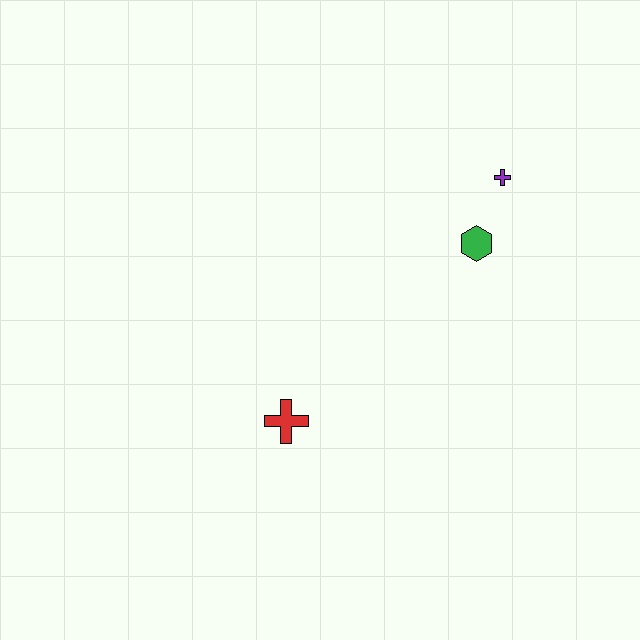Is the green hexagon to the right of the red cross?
Yes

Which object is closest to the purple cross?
The green hexagon is closest to the purple cross.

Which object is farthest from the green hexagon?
The red cross is farthest from the green hexagon.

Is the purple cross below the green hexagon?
No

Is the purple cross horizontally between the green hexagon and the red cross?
No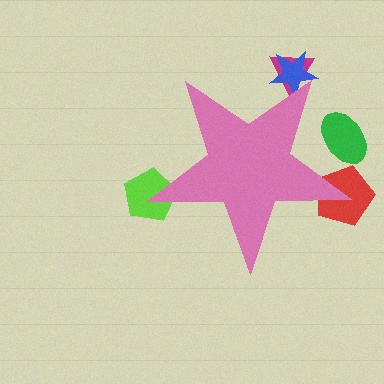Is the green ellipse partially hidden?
Yes, the green ellipse is partially hidden behind the pink star.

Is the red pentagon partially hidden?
Yes, the red pentagon is partially hidden behind the pink star.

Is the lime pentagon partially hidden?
Yes, the lime pentagon is partially hidden behind the pink star.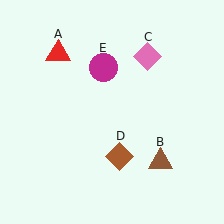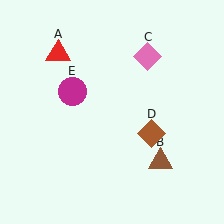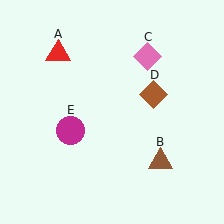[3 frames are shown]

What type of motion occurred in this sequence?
The brown diamond (object D), magenta circle (object E) rotated counterclockwise around the center of the scene.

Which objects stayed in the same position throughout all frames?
Red triangle (object A) and brown triangle (object B) and pink diamond (object C) remained stationary.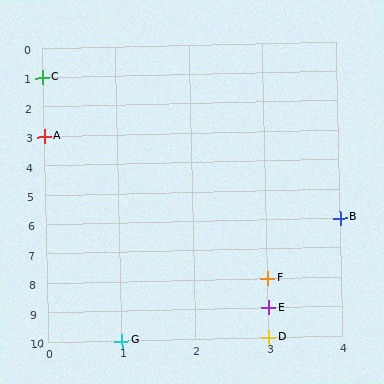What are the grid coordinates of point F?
Point F is at grid coordinates (3, 8).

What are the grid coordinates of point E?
Point E is at grid coordinates (3, 9).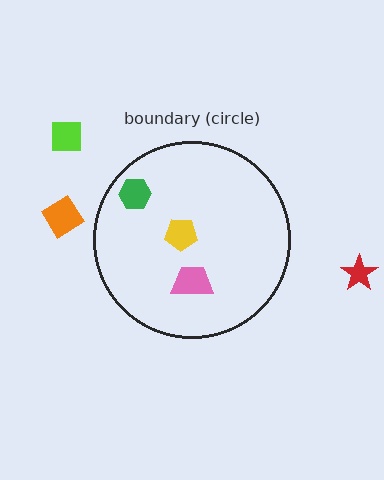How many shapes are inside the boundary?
3 inside, 3 outside.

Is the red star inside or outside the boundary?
Outside.